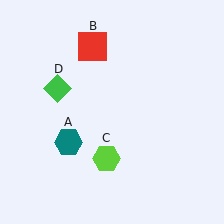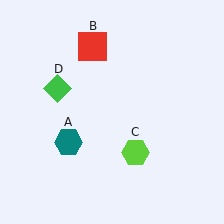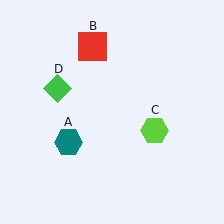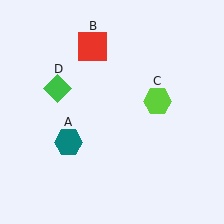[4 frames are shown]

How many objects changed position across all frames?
1 object changed position: lime hexagon (object C).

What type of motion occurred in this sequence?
The lime hexagon (object C) rotated counterclockwise around the center of the scene.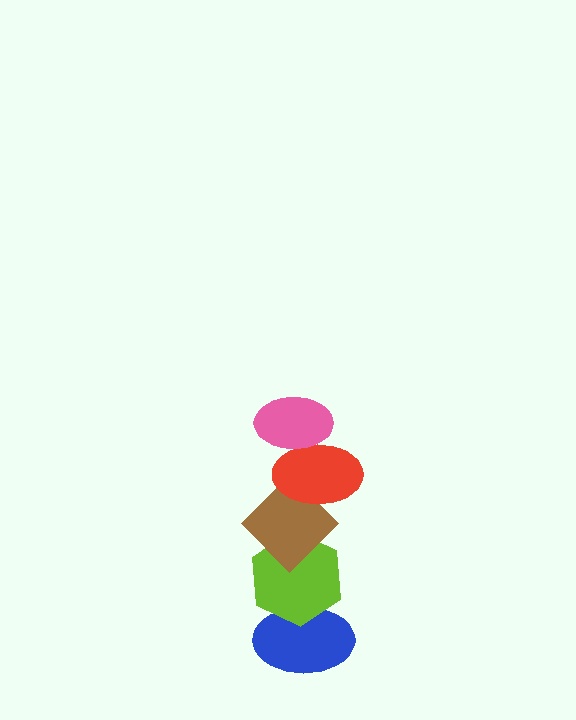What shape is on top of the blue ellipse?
The lime hexagon is on top of the blue ellipse.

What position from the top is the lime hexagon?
The lime hexagon is 4th from the top.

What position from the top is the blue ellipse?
The blue ellipse is 5th from the top.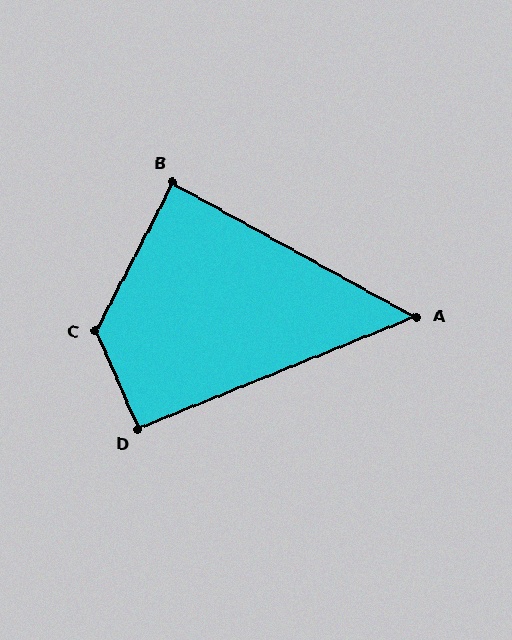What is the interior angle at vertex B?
Approximately 88 degrees (approximately right).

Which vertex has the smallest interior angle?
A, at approximately 51 degrees.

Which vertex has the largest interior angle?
C, at approximately 129 degrees.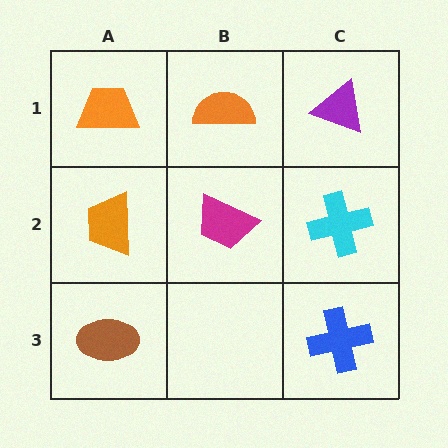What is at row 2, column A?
An orange trapezoid.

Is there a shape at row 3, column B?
No, that cell is empty.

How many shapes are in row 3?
2 shapes.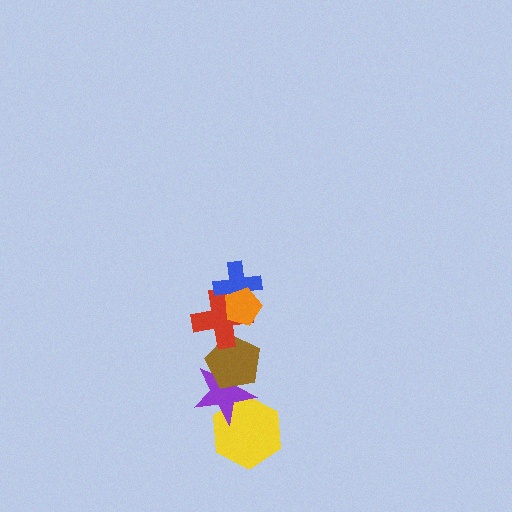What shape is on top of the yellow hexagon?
The purple star is on top of the yellow hexagon.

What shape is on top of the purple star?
The brown pentagon is on top of the purple star.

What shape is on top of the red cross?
The blue cross is on top of the red cross.